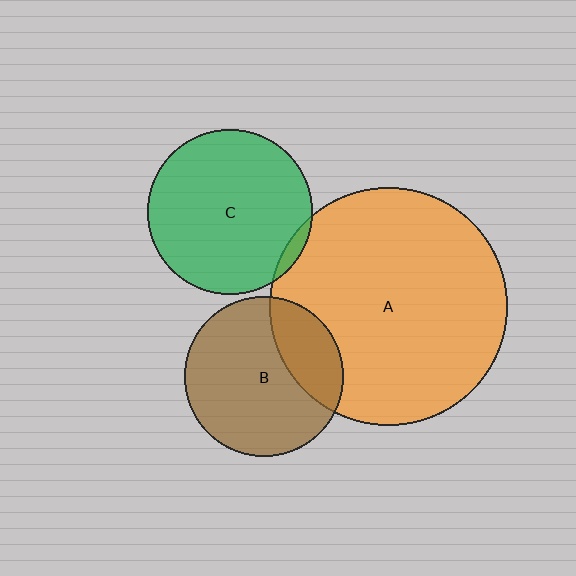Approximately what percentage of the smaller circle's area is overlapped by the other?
Approximately 5%.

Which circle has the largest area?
Circle A (orange).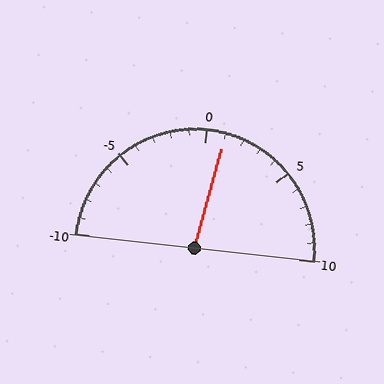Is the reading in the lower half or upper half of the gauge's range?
The reading is in the upper half of the range (-10 to 10).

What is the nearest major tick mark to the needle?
The nearest major tick mark is 0.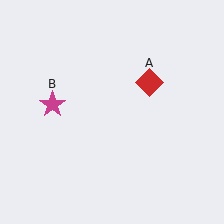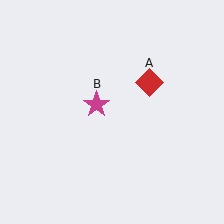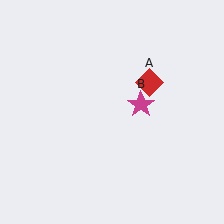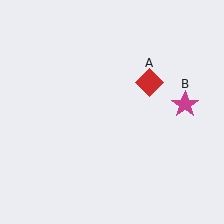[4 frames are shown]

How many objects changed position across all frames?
1 object changed position: magenta star (object B).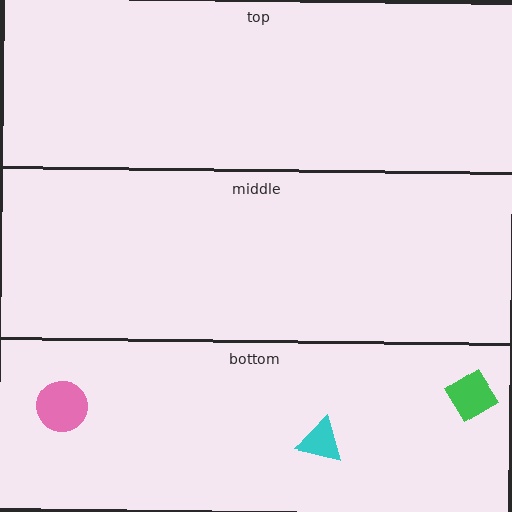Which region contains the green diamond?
The bottom region.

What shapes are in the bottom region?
The cyan triangle, the pink circle, the green diamond.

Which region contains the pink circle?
The bottom region.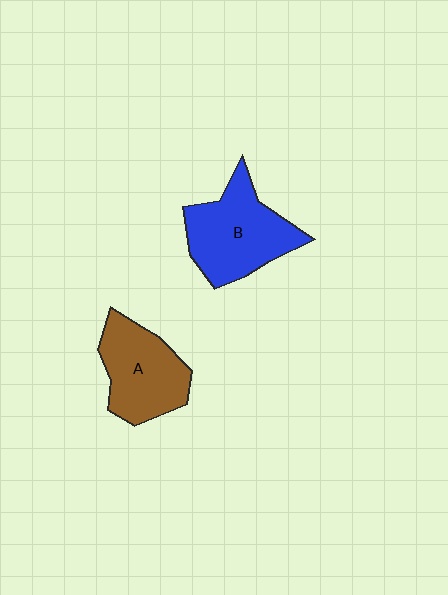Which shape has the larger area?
Shape B (blue).